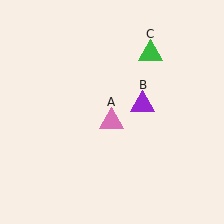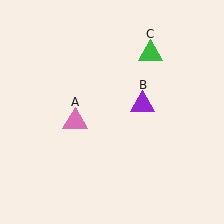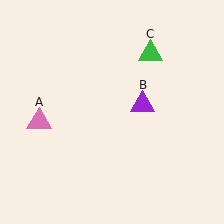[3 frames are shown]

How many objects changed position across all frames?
1 object changed position: pink triangle (object A).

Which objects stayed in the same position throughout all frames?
Purple triangle (object B) and green triangle (object C) remained stationary.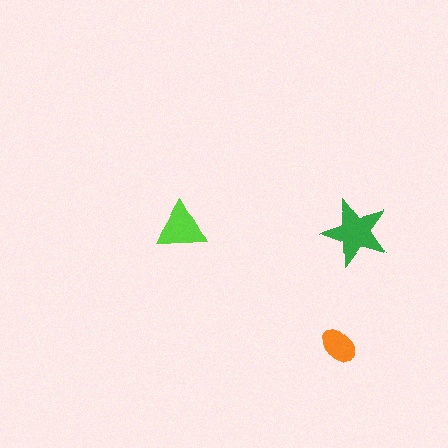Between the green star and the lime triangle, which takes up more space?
The green star.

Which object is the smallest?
The orange ellipse.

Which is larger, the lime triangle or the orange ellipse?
The lime triangle.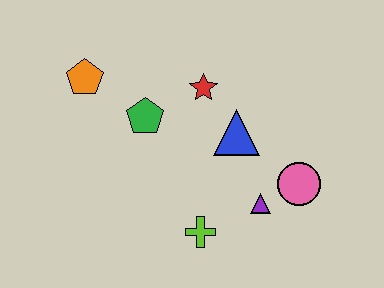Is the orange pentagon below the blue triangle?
No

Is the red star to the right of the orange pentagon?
Yes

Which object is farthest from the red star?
The lime cross is farthest from the red star.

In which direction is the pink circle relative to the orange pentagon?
The pink circle is to the right of the orange pentagon.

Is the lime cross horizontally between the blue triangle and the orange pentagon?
Yes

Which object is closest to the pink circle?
The purple triangle is closest to the pink circle.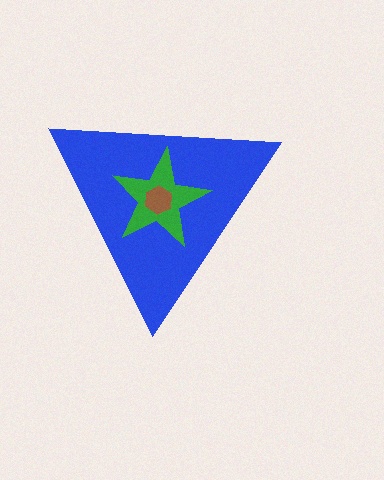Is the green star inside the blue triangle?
Yes.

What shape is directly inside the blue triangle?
The green star.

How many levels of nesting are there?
3.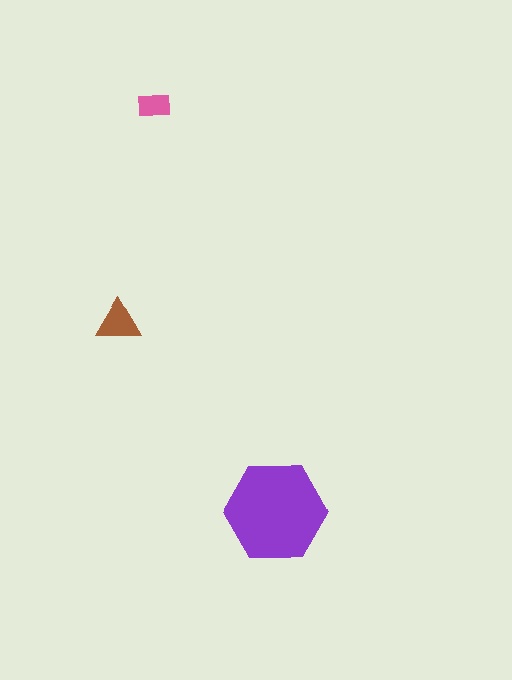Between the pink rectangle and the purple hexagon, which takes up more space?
The purple hexagon.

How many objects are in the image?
There are 3 objects in the image.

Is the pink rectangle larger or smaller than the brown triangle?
Smaller.